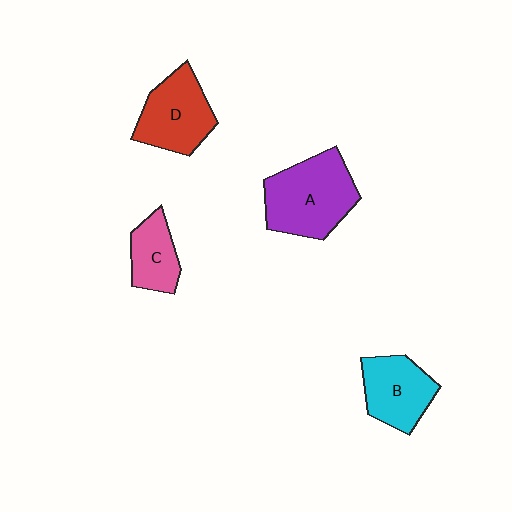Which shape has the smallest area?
Shape C (pink).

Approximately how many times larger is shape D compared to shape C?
Approximately 1.5 times.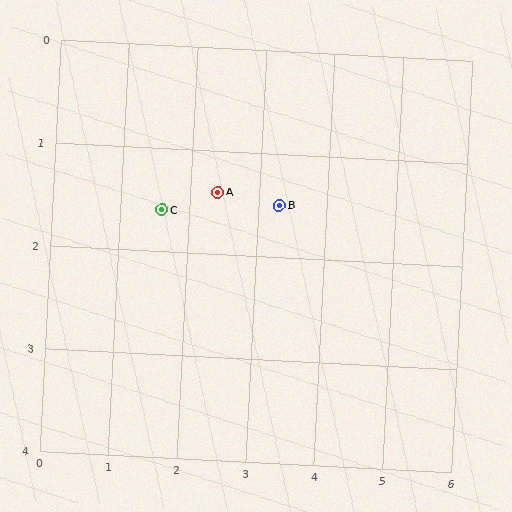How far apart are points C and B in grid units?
Points C and B are about 1.7 grid units apart.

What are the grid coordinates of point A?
Point A is at approximately (2.4, 1.4).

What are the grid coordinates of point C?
Point C is at approximately (1.6, 1.6).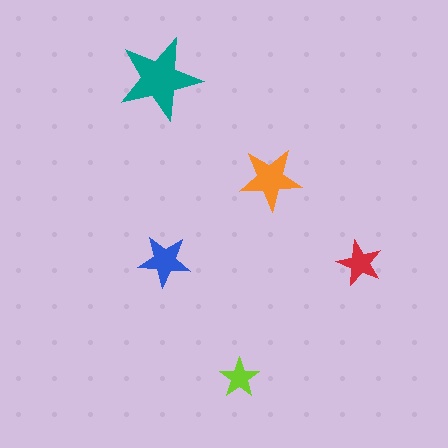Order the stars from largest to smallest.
the teal one, the orange one, the blue one, the red one, the lime one.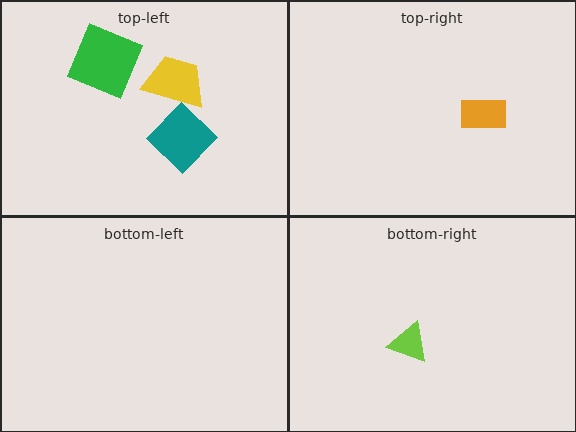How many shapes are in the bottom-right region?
1.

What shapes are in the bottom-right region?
The lime triangle.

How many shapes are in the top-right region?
1.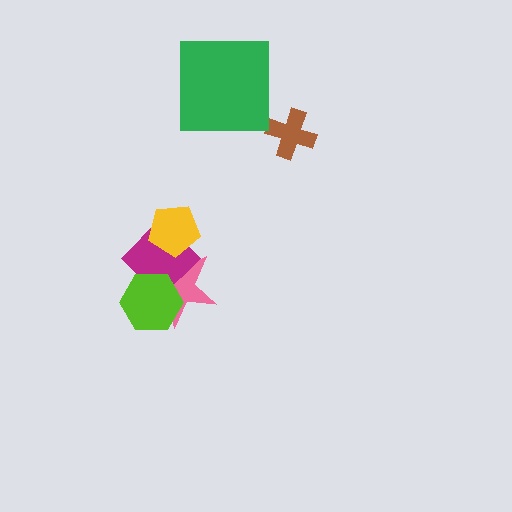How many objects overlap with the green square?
0 objects overlap with the green square.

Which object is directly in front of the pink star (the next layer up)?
The magenta diamond is directly in front of the pink star.